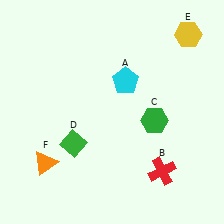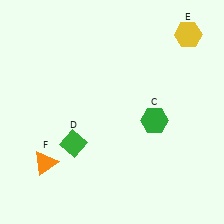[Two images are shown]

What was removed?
The red cross (B), the cyan pentagon (A) were removed in Image 2.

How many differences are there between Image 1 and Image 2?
There are 2 differences between the two images.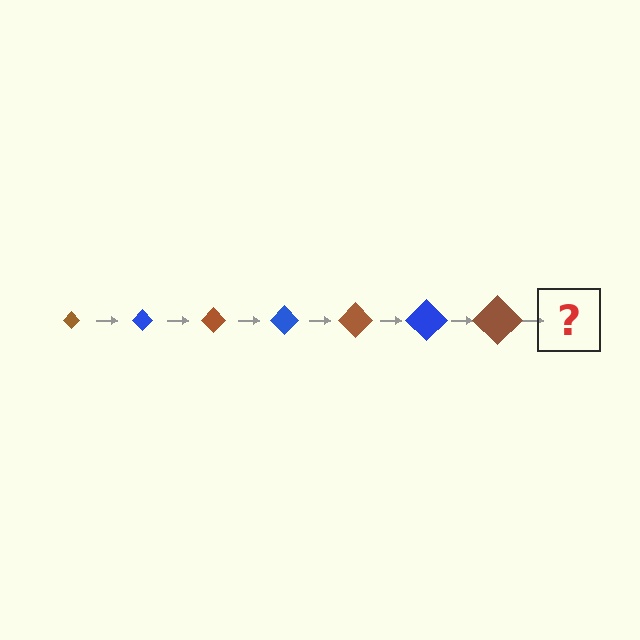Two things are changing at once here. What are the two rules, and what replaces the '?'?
The two rules are that the diamond grows larger each step and the color cycles through brown and blue. The '?' should be a blue diamond, larger than the previous one.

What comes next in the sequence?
The next element should be a blue diamond, larger than the previous one.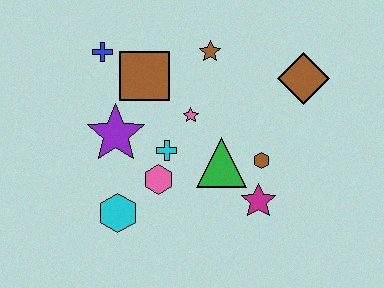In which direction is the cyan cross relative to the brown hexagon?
The cyan cross is to the left of the brown hexagon.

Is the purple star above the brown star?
No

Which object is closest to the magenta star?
The brown hexagon is closest to the magenta star.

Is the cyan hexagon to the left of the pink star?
Yes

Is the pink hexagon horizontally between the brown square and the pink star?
Yes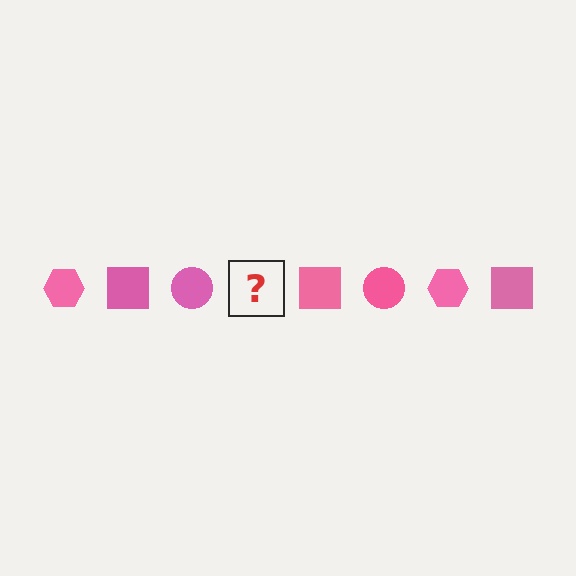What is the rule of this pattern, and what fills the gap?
The rule is that the pattern cycles through hexagon, square, circle shapes in pink. The gap should be filled with a pink hexagon.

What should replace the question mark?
The question mark should be replaced with a pink hexagon.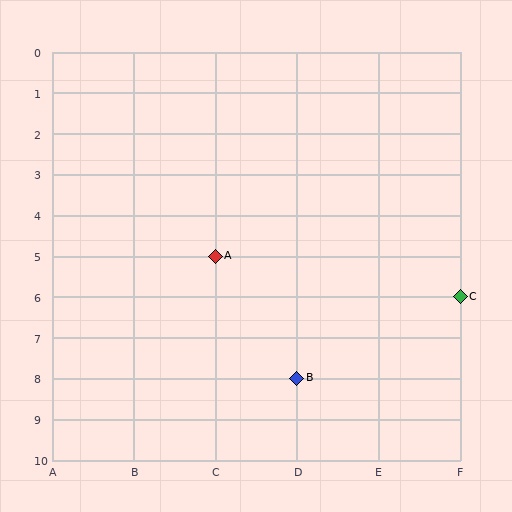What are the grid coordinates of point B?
Point B is at grid coordinates (D, 8).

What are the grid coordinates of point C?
Point C is at grid coordinates (F, 6).